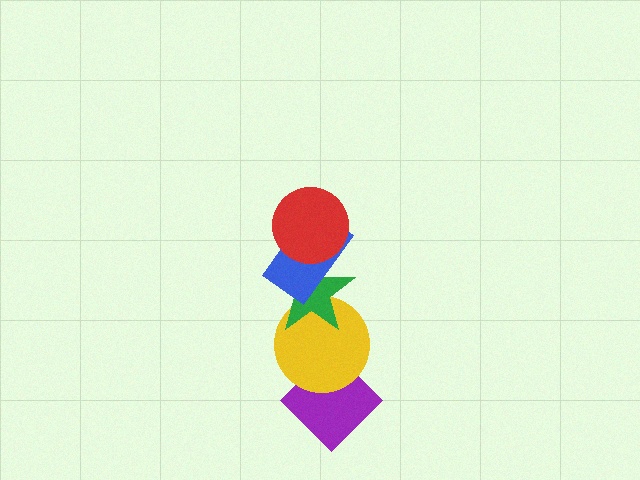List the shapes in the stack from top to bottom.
From top to bottom: the red circle, the blue rectangle, the green star, the yellow circle, the purple diamond.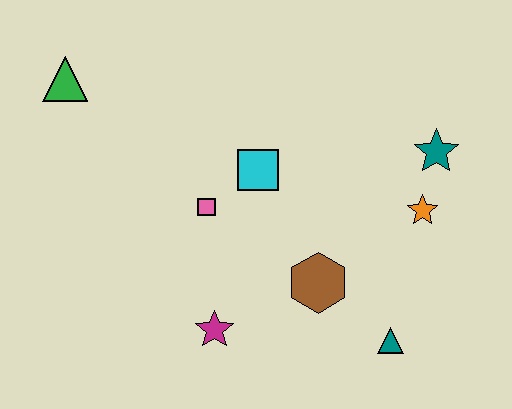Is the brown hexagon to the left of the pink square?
No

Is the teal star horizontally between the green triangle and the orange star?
No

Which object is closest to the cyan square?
The pink square is closest to the cyan square.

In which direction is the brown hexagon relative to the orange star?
The brown hexagon is to the left of the orange star.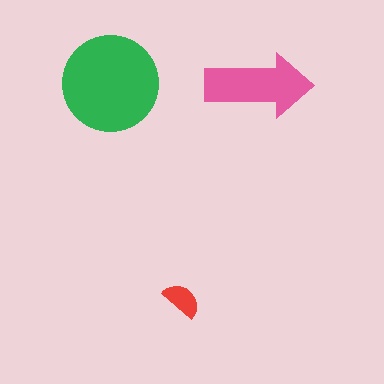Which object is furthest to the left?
The green circle is leftmost.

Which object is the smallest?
The red semicircle.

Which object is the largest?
The green circle.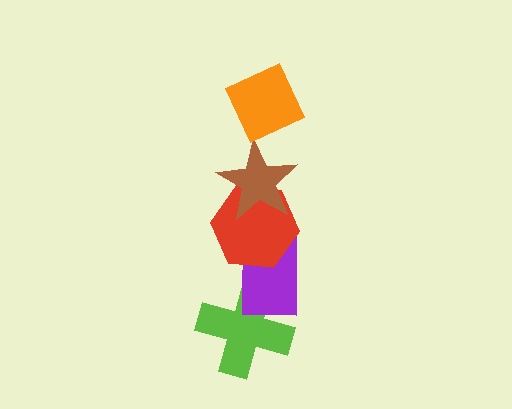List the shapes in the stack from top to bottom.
From top to bottom: the orange diamond, the brown star, the red hexagon, the purple rectangle, the lime cross.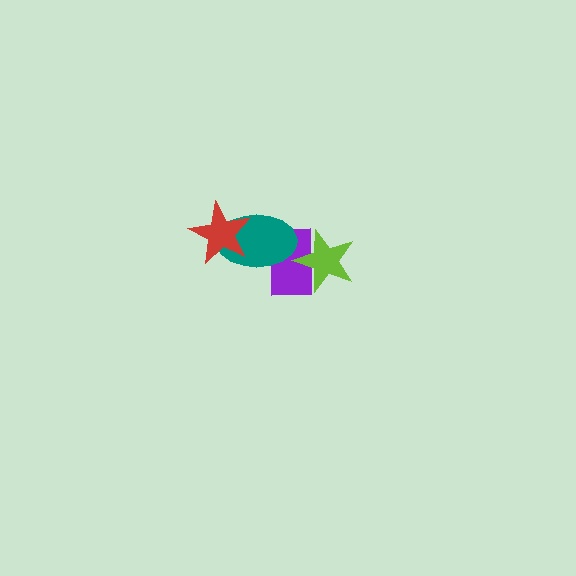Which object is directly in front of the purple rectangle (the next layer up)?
The teal ellipse is directly in front of the purple rectangle.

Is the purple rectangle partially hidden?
Yes, it is partially covered by another shape.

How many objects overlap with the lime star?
1 object overlaps with the lime star.